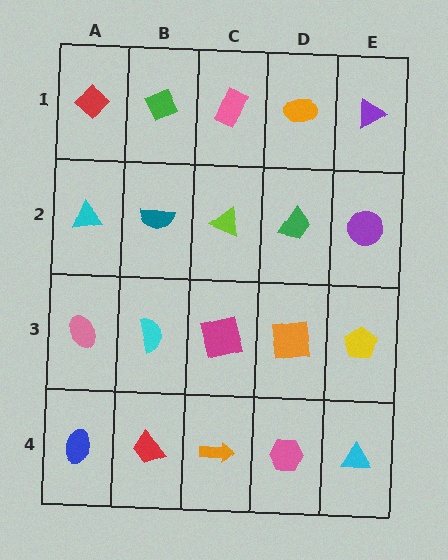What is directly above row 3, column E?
A purple circle.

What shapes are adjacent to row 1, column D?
A green trapezoid (row 2, column D), a pink rectangle (row 1, column C), a purple triangle (row 1, column E).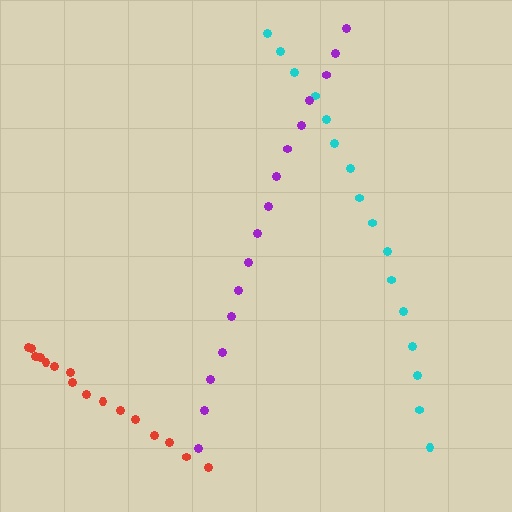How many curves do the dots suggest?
There are 3 distinct paths.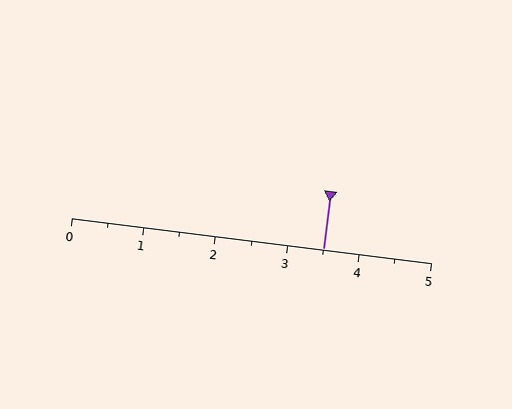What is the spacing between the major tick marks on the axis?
The major ticks are spaced 1 apart.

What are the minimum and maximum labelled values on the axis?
The axis runs from 0 to 5.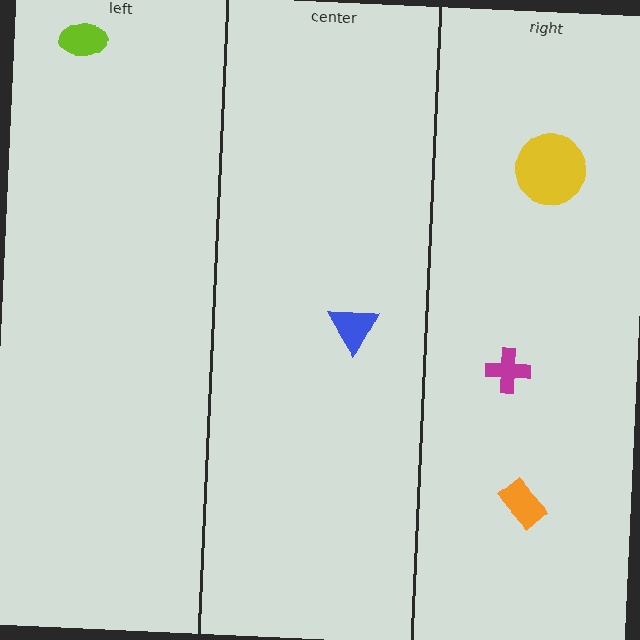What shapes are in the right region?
The yellow circle, the orange rectangle, the magenta cross.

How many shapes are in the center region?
1.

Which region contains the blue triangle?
The center region.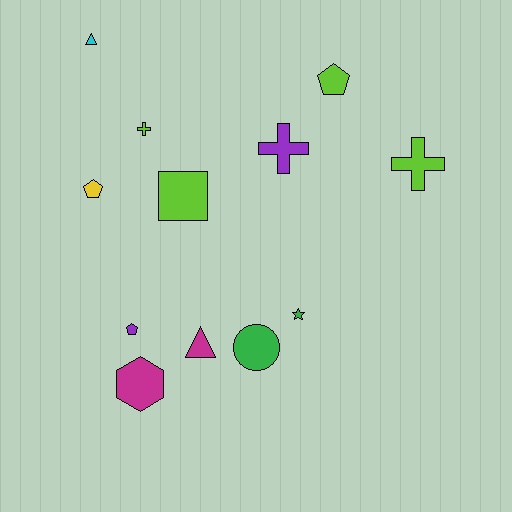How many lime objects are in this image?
There are 4 lime objects.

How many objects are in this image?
There are 12 objects.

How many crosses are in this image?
There are 3 crosses.